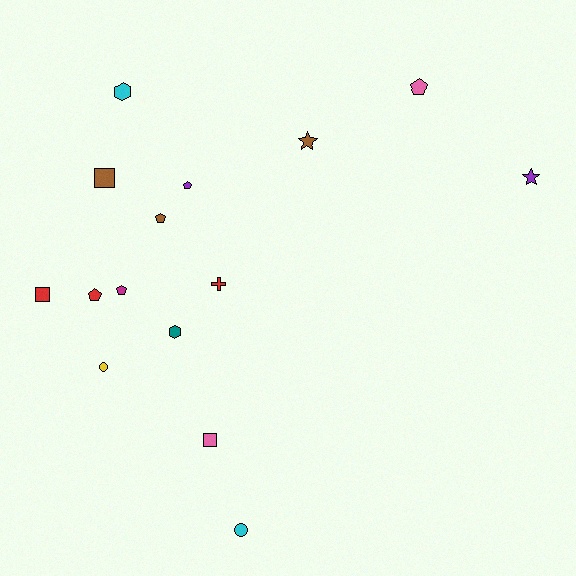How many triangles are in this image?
There are no triangles.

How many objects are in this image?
There are 15 objects.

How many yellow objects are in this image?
There is 1 yellow object.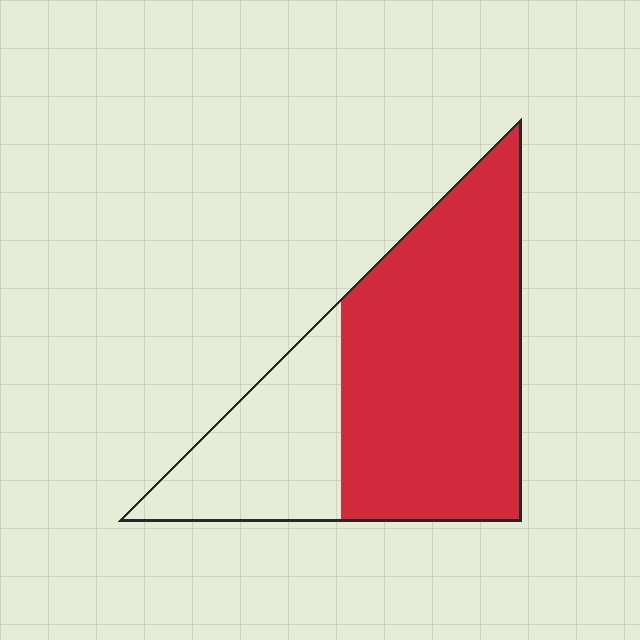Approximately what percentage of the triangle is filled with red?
Approximately 70%.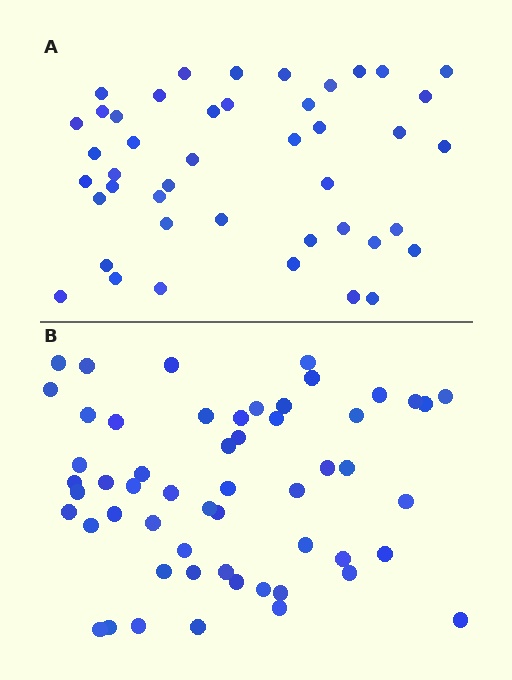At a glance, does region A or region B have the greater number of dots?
Region B (the bottom region) has more dots.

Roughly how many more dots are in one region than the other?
Region B has roughly 12 or so more dots than region A.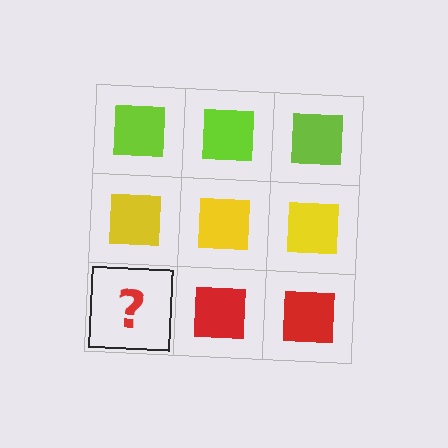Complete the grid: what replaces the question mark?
The question mark should be replaced with a red square.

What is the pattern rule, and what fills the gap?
The rule is that each row has a consistent color. The gap should be filled with a red square.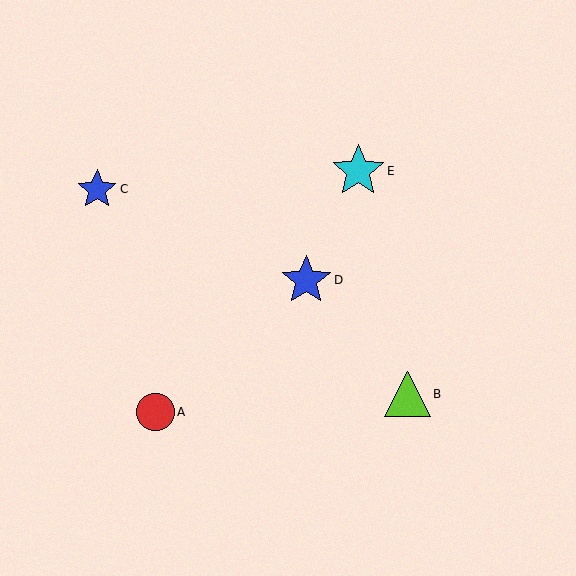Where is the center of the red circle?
The center of the red circle is at (155, 412).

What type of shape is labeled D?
Shape D is a blue star.